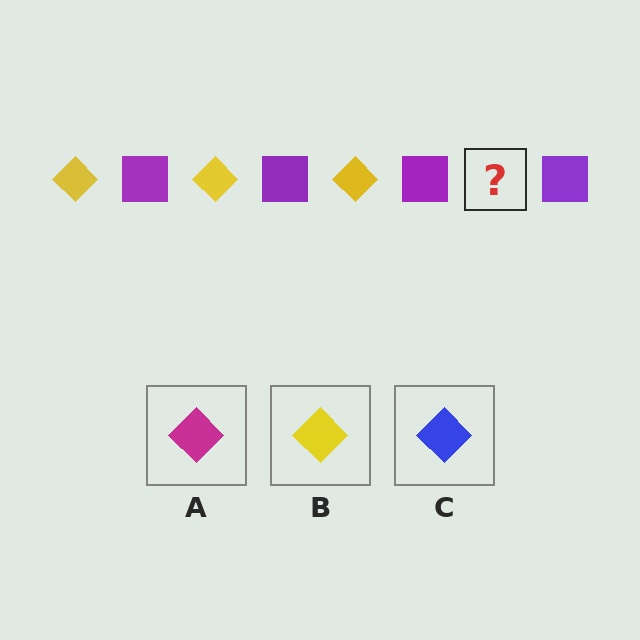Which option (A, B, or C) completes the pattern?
B.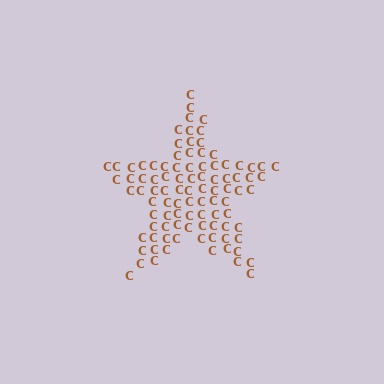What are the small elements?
The small elements are letter C's.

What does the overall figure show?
The overall figure shows a star.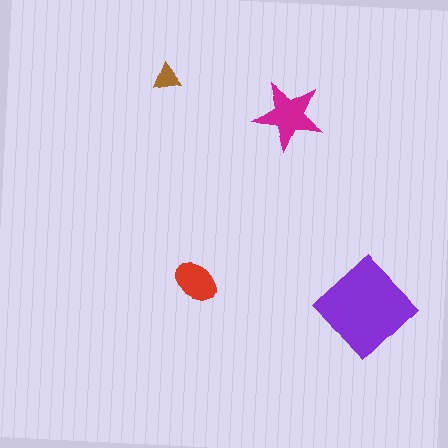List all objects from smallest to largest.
The brown triangle, the red ellipse, the magenta star, the purple diamond.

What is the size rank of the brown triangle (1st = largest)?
4th.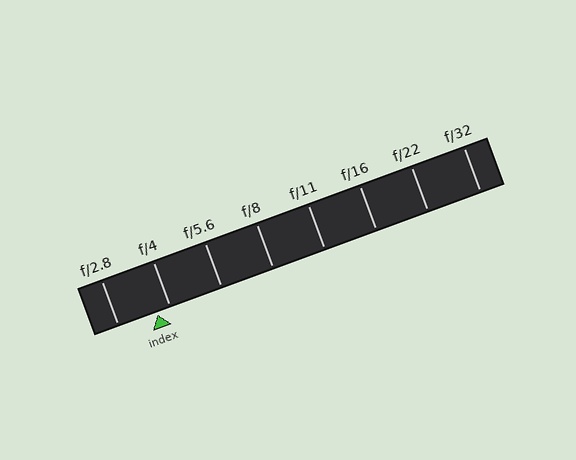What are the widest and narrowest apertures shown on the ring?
The widest aperture shown is f/2.8 and the narrowest is f/32.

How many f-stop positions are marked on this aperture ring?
There are 8 f-stop positions marked.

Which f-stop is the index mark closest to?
The index mark is closest to f/4.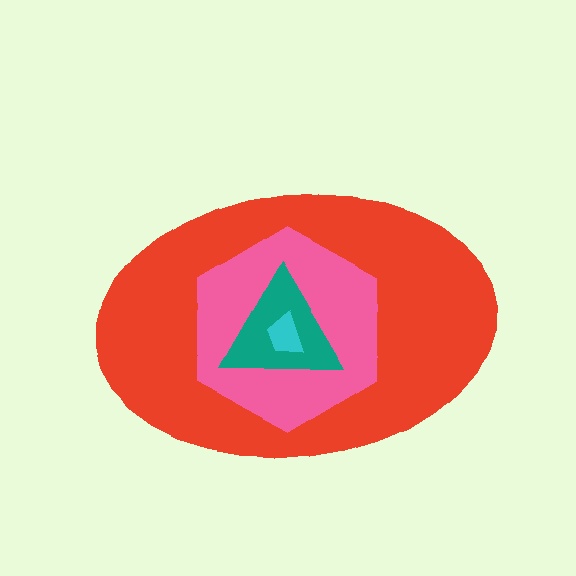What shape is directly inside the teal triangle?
The cyan trapezoid.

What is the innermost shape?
The cyan trapezoid.